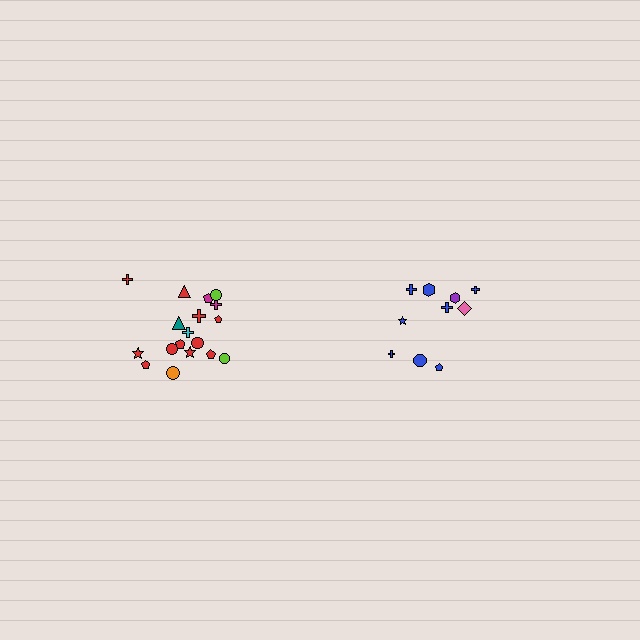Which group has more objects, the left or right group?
The left group.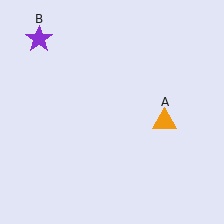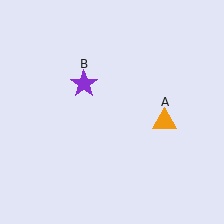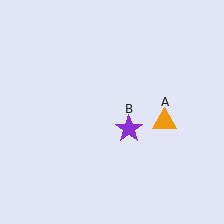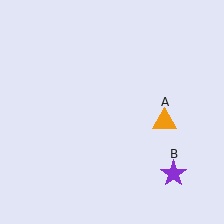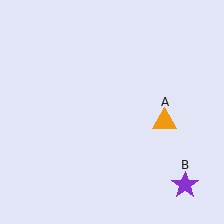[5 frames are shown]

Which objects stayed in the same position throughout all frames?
Orange triangle (object A) remained stationary.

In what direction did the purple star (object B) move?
The purple star (object B) moved down and to the right.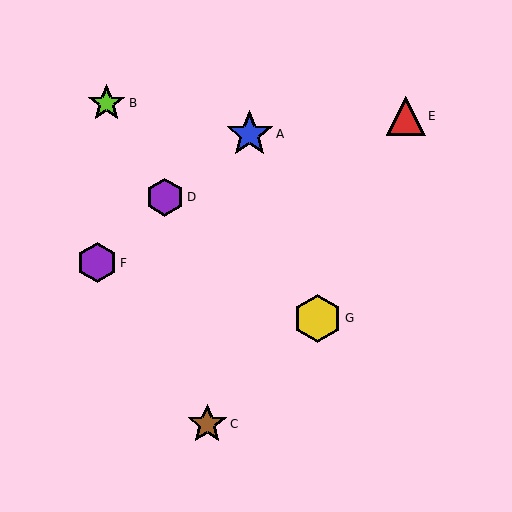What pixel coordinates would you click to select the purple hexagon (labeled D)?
Click at (165, 197) to select the purple hexagon D.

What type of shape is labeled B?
Shape B is a lime star.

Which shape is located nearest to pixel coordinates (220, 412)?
The brown star (labeled C) at (207, 424) is nearest to that location.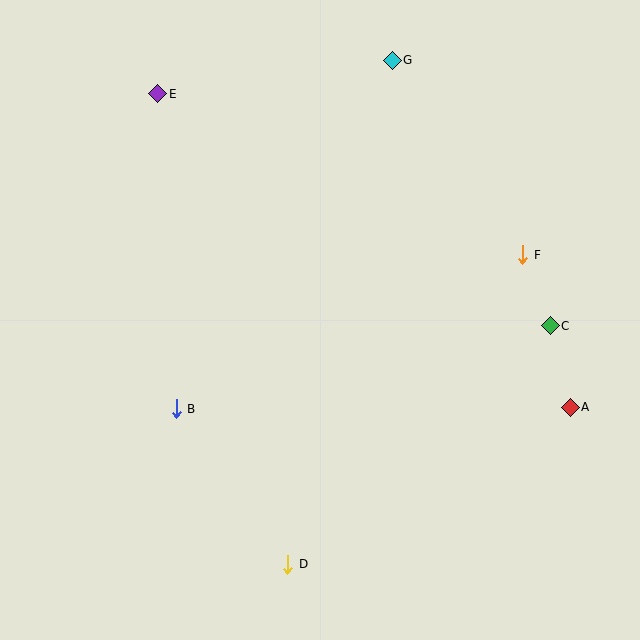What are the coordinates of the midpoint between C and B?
The midpoint between C and B is at (363, 367).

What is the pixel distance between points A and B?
The distance between A and B is 394 pixels.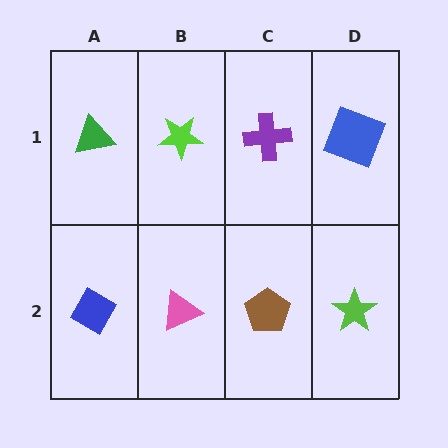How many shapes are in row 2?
4 shapes.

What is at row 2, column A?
A blue diamond.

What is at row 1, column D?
A blue square.